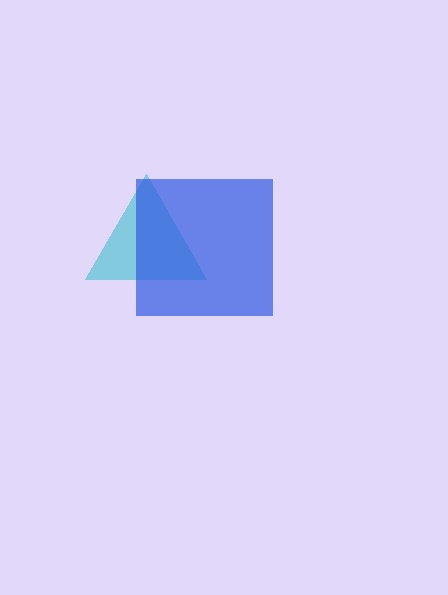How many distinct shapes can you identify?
There are 2 distinct shapes: a cyan triangle, a blue square.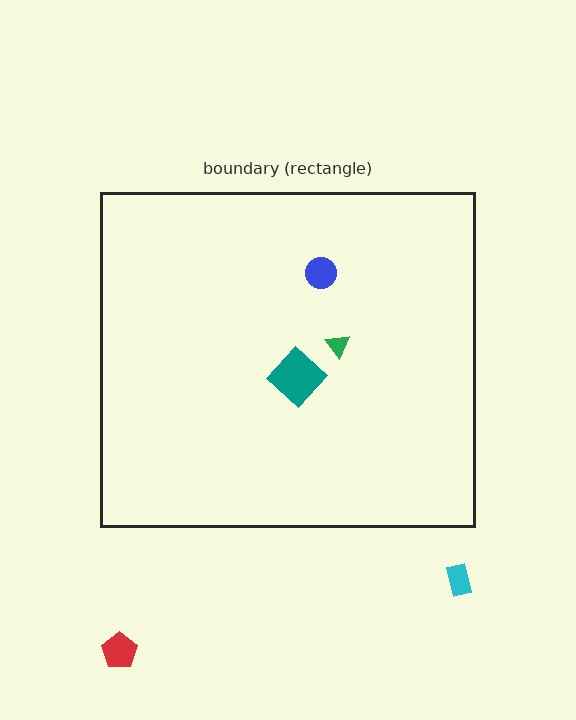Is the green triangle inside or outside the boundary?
Inside.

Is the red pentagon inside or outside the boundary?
Outside.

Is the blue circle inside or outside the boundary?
Inside.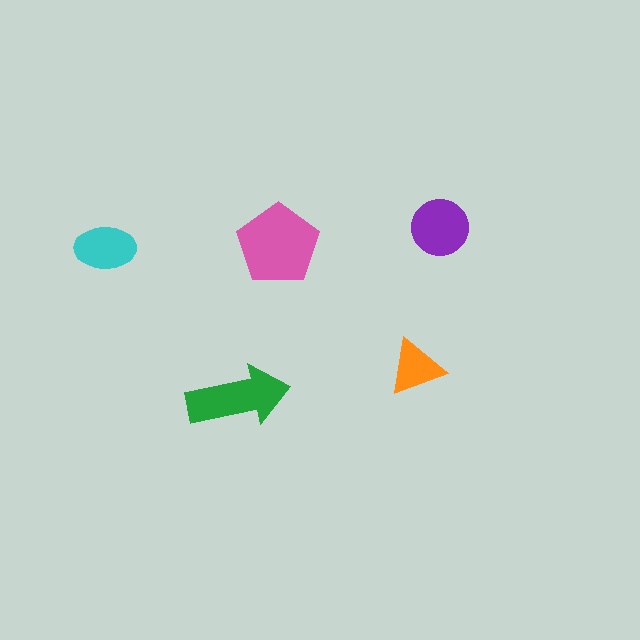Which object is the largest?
The pink pentagon.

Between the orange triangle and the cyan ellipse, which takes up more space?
The cyan ellipse.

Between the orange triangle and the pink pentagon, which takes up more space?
The pink pentagon.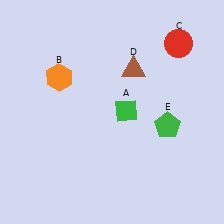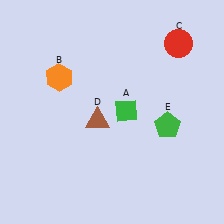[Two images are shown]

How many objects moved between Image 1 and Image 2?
1 object moved between the two images.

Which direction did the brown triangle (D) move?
The brown triangle (D) moved down.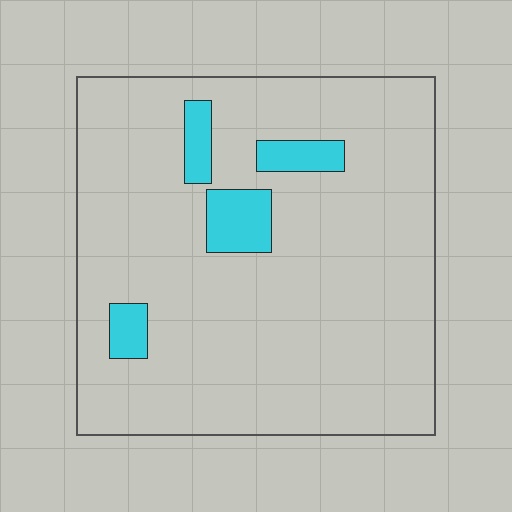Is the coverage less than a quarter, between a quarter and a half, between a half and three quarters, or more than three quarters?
Less than a quarter.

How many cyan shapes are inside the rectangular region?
4.